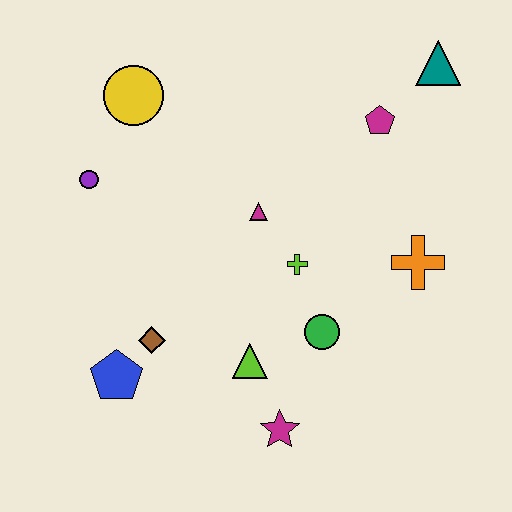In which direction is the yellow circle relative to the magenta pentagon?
The yellow circle is to the left of the magenta pentagon.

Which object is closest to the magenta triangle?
The lime cross is closest to the magenta triangle.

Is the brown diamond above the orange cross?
No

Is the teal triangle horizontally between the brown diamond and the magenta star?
No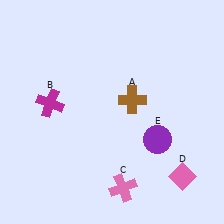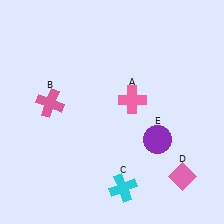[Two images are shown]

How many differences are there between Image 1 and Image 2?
There are 3 differences between the two images.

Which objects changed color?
A changed from brown to pink. B changed from magenta to pink. C changed from pink to cyan.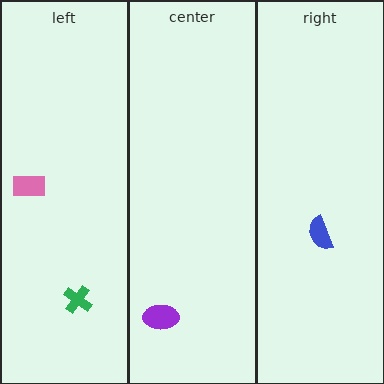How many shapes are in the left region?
2.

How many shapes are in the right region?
1.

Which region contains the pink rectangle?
The left region.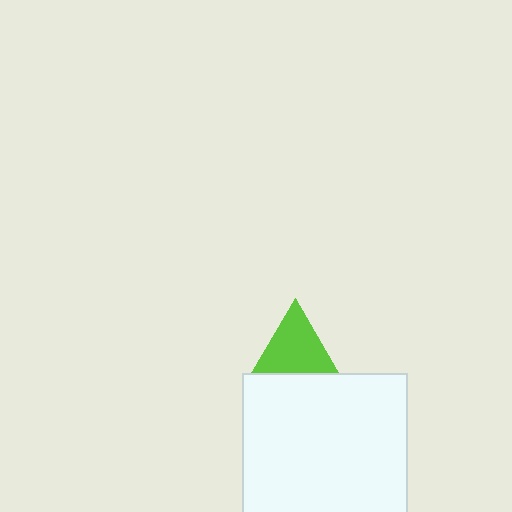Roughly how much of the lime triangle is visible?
Most of it is visible (roughly 68%).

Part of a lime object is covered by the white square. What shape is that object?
It is a triangle.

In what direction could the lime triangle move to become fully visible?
The lime triangle could move up. That would shift it out from behind the white square entirely.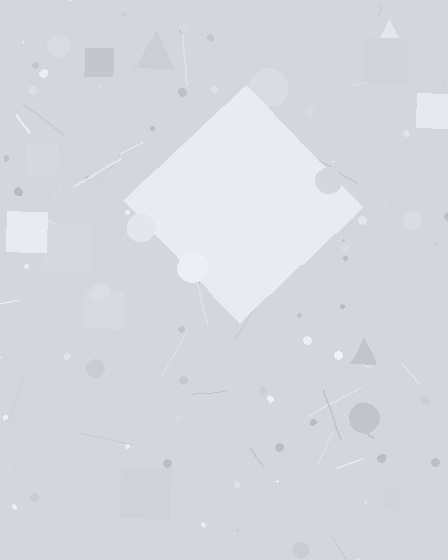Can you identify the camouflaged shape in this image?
The camouflaged shape is a diamond.